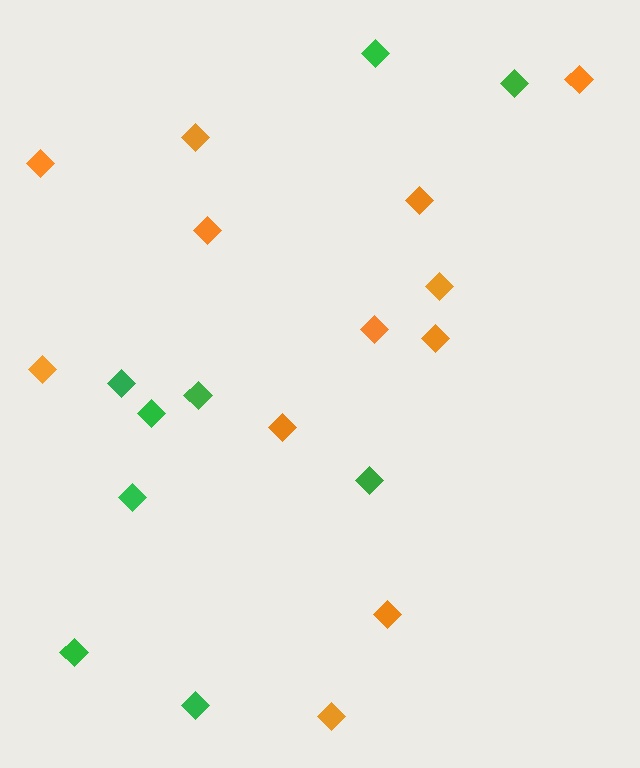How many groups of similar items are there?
There are 2 groups: one group of green diamonds (9) and one group of orange diamonds (12).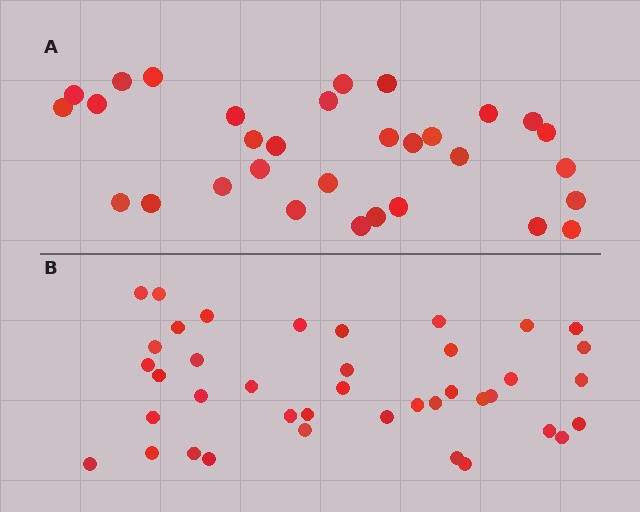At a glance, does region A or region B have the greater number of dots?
Region B (the bottom region) has more dots.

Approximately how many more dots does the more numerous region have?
Region B has roughly 8 or so more dots than region A.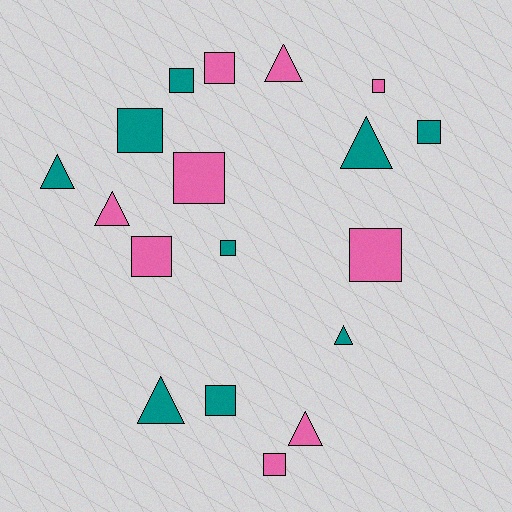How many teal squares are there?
There are 5 teal squares.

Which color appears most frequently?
Teal, with 9 objects.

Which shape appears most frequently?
Square, with 11 objects.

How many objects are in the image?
There are 18 objects.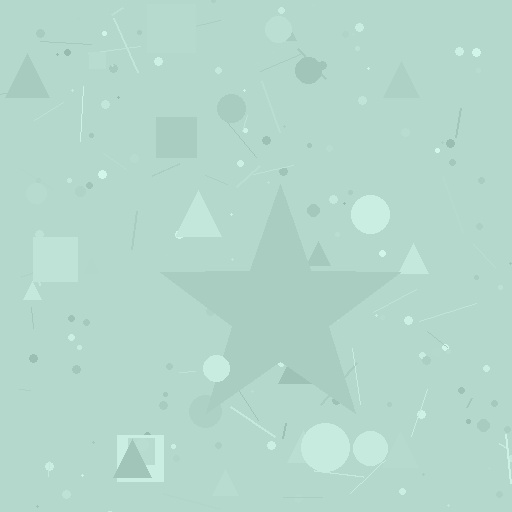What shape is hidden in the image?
A star is hidden in the image.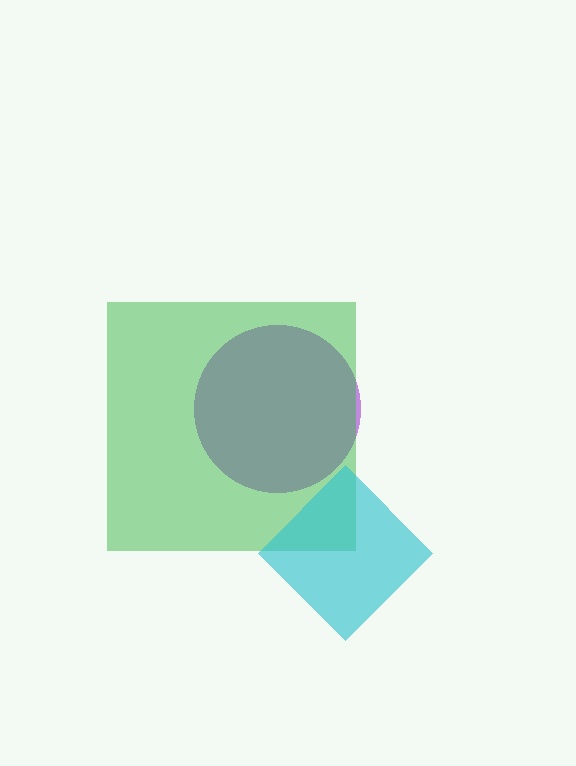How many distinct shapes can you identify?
There are 3 distinct shapes: a purple circle, a green square, a cyan diamond.